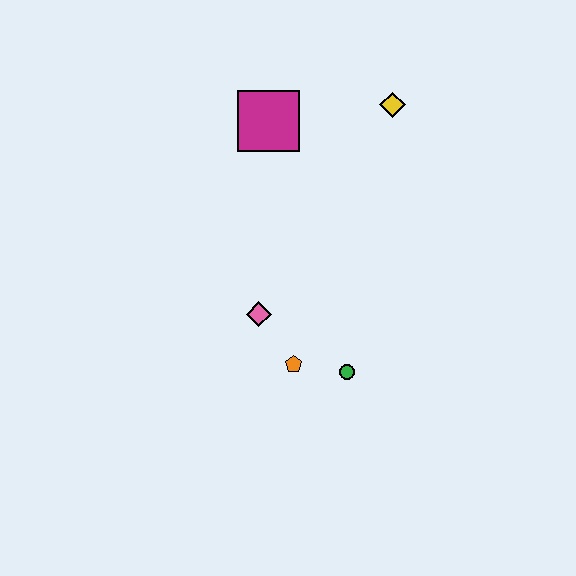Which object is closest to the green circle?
The orange pentagon is closest to the green circle.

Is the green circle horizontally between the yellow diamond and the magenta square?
Yes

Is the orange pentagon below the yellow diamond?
Yes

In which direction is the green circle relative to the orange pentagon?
The green circle is to the right of the orange pentagon.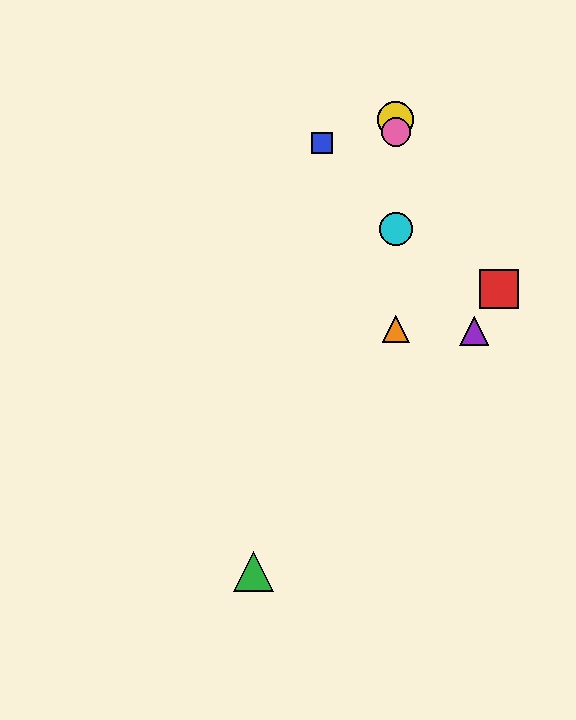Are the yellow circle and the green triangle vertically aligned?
No, the yellow circle is at x≈396 and the green triangle is at x≈254.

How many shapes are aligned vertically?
4 shapes (the yellow circle, the orange triangle, the cyan circle, the pink circle) are aligned vertically.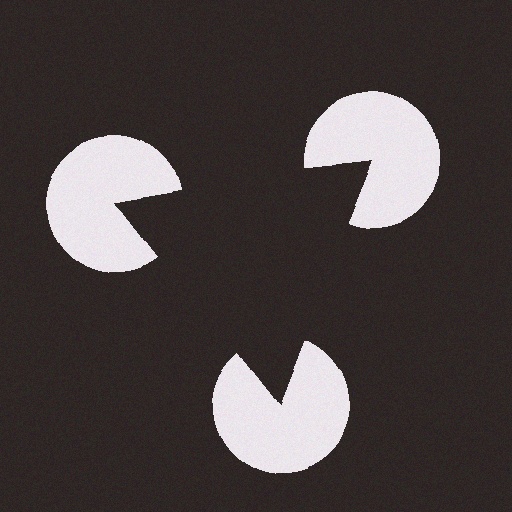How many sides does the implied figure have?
3 sides.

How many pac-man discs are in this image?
There are 3 — one at each vertex of the illusory triangle.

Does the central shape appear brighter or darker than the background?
It typically appears slightly darker than the background, even though no actual brightness change is drawn.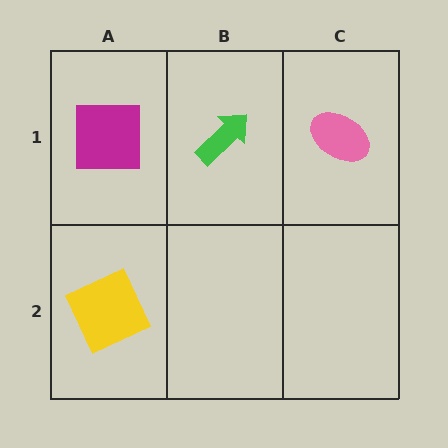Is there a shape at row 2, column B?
No, that cell is empty.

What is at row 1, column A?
A magenta square.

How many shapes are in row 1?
3 shapes.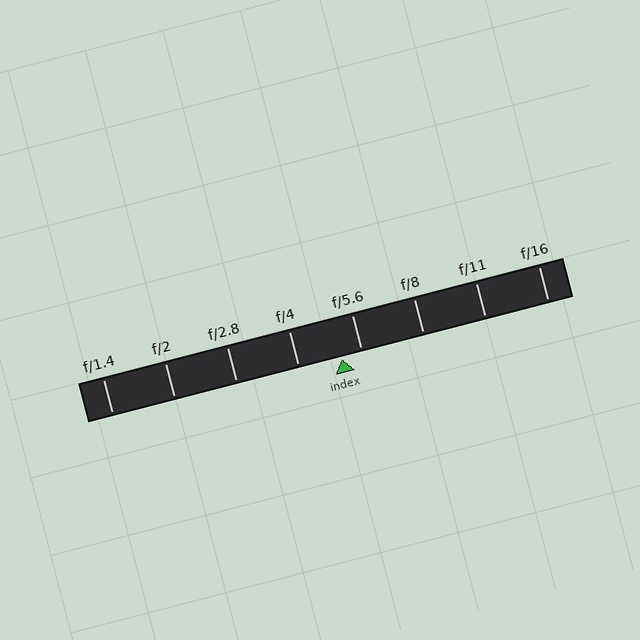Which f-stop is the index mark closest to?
The index mark is closest to f/5.6.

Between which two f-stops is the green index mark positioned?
The index mark is between f/4 and f/5.6.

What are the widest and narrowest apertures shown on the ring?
The widest aperture shown is f/1.4 and the narrowest is f/16.